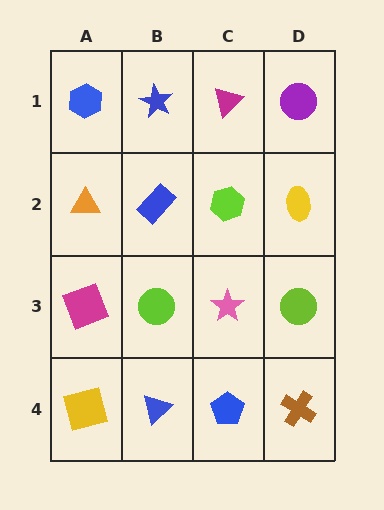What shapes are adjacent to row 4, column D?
A lime circle (row 3, column D), a blue pentagon (row 4, column C).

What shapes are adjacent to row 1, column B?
A blue rectangle (row 2, column B), a blue hexagon (row 1, column A), a magenta triangle (row 1, column C).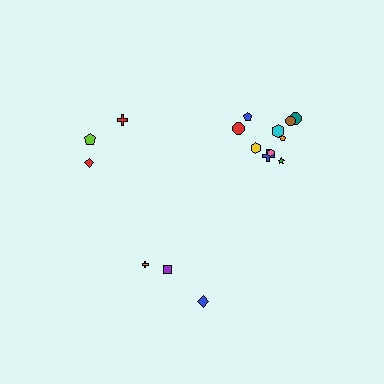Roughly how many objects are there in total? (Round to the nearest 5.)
Roughly 15 objects in total.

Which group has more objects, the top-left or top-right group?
The top-right group.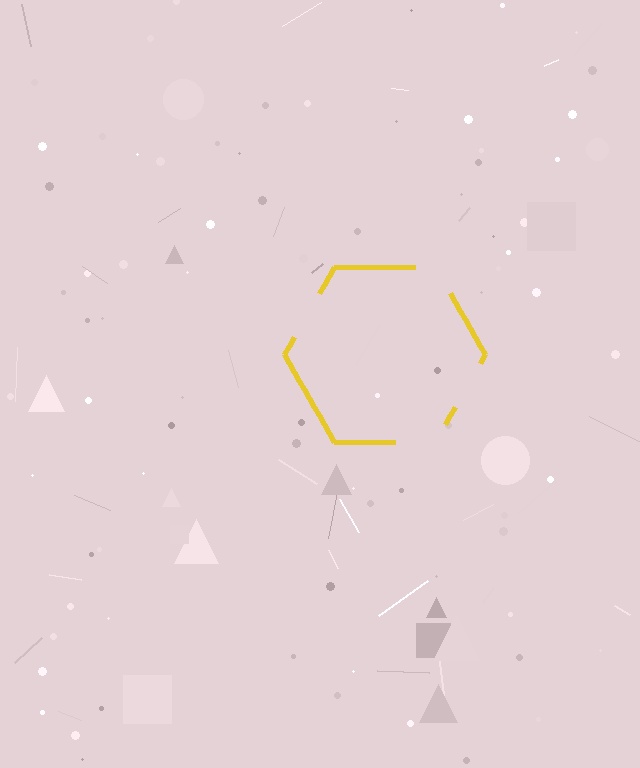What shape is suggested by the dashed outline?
The dashed outline suggests a hexagon.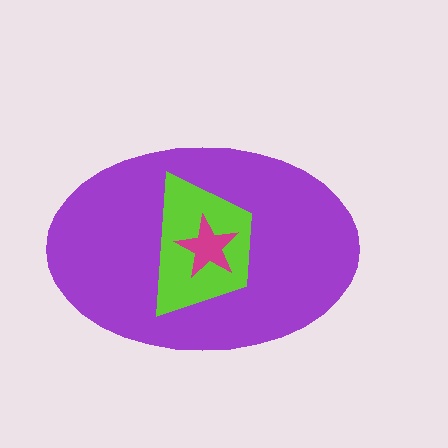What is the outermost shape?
The purple ellipse.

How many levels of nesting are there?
3.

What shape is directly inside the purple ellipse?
The lime trapezoid.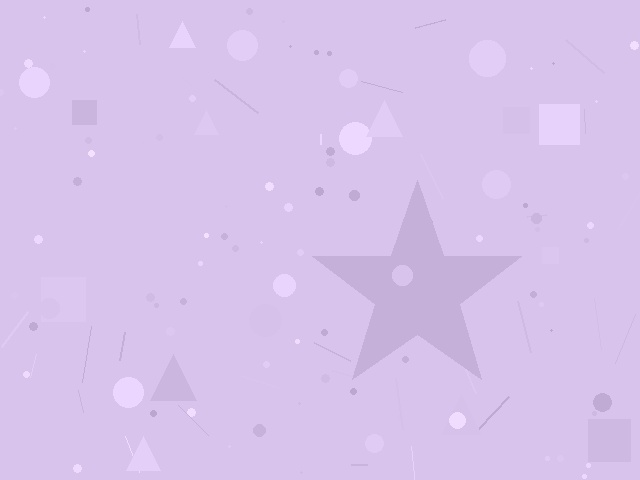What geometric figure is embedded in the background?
A star is embedded in the background.